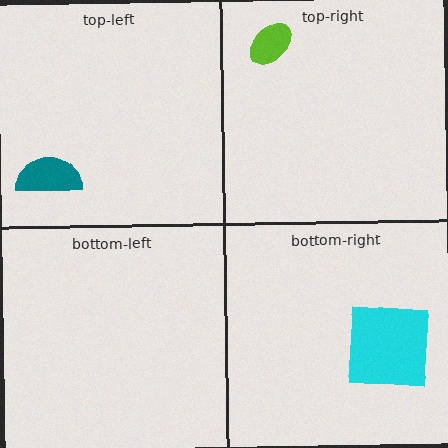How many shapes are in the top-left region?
1.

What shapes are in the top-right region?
The lime ellipse.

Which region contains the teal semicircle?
The top-left region.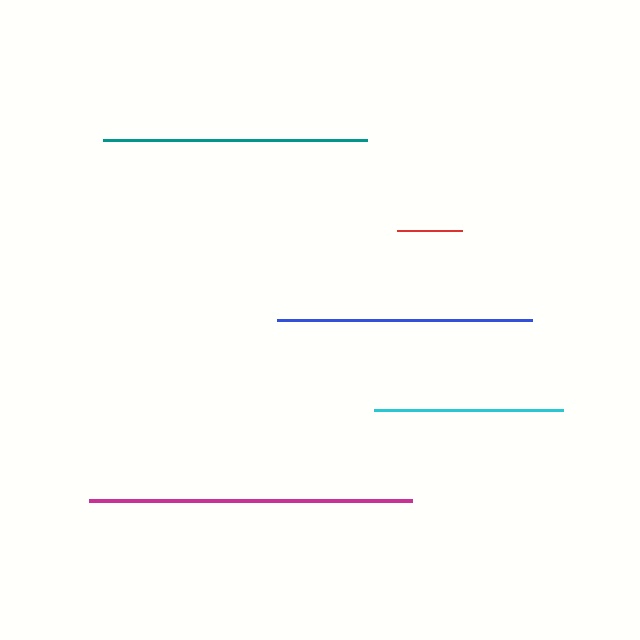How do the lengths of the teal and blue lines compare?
The teal and blue lines are approximately the same length.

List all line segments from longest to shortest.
From longest to shortest: magenta, teal, blue, cyan, red.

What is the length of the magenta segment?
The magenta segment is approximately 323 pixels long.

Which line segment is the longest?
The magenta line is the longest at approximately 323 pixels.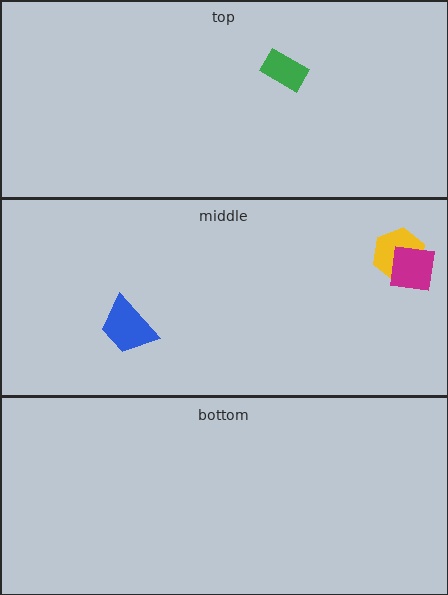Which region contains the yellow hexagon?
The middle region.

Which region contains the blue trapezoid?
The middle region.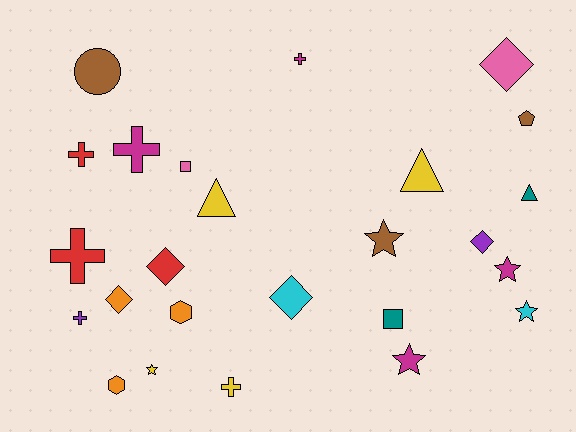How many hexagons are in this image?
There are 2 hexagons.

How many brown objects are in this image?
There are 3 brown objects.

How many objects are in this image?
There are 25 objects.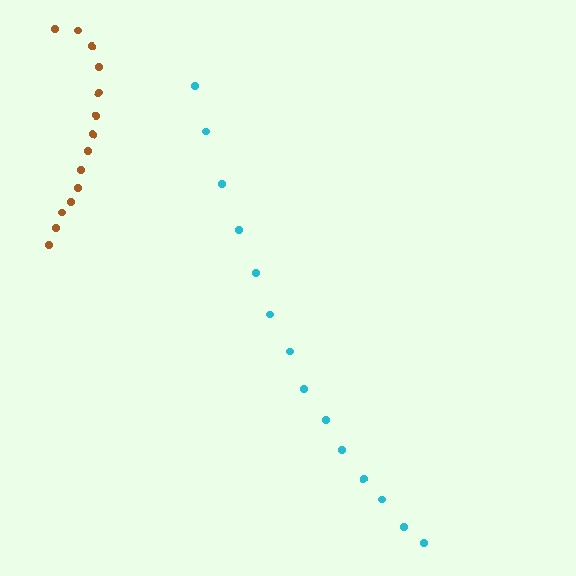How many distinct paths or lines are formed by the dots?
There are 2 distinct paths.